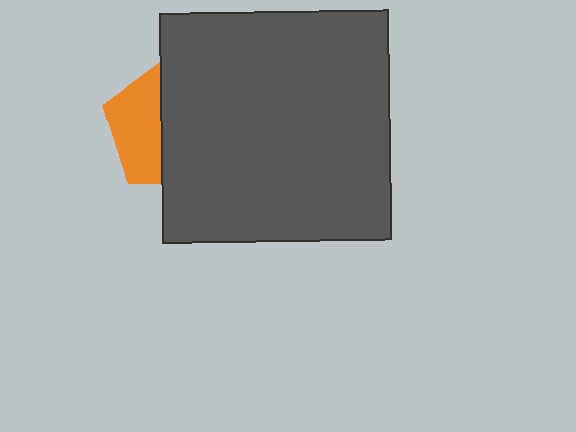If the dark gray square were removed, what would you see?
You would see the complete orange pentagon.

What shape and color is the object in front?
The object in front is a dark gray square.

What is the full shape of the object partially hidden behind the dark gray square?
The partially hidden object is an orange pentagon.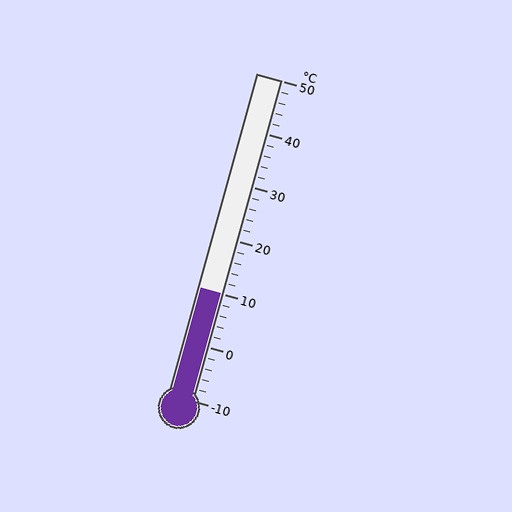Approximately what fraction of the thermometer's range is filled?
The thermometer is filled to approximately 35% of its range.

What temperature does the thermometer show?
The thermometer shows approximately 10°C.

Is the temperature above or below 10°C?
The temperature is at 10°C.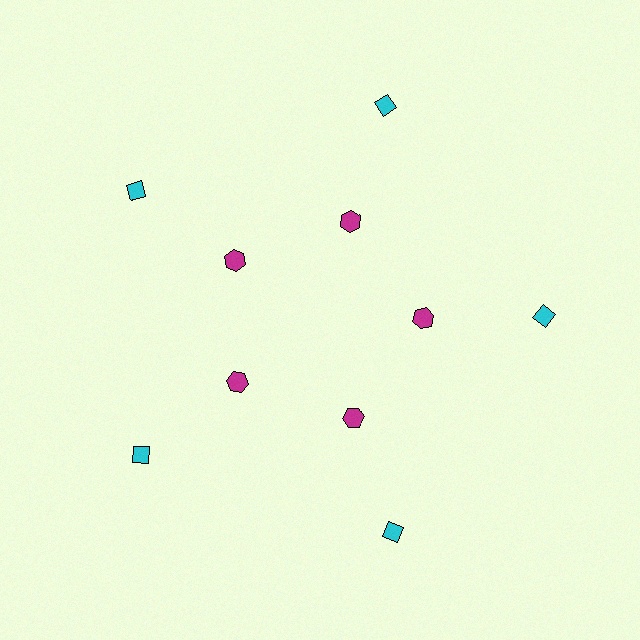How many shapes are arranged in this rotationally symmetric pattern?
There are 10 shapes, arranged in 5 groups of 2.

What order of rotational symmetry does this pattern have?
This pattern has 5-fold rotational symmetry.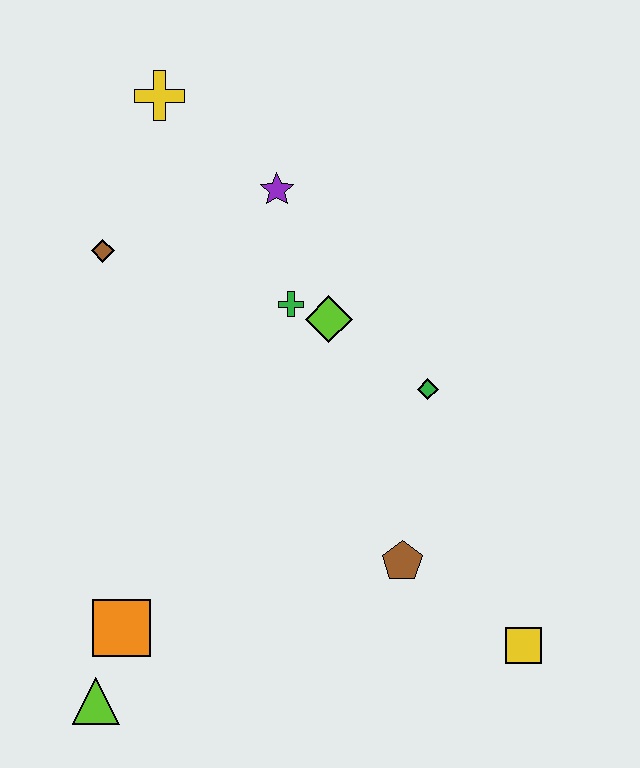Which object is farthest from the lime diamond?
The lime triangle is farthest from the lime diamond.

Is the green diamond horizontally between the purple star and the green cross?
No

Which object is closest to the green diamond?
The lime diamond is closest to the green diamond.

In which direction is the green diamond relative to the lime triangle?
The green diamond is to the right of the lime triangle.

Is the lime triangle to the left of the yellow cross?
Yes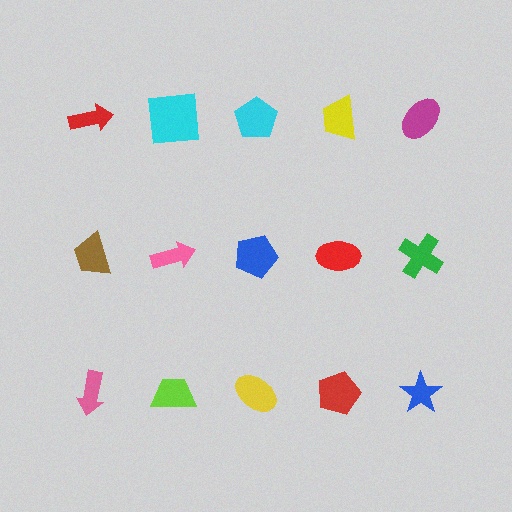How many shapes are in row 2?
5 shapes.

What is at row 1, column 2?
A cyan square.